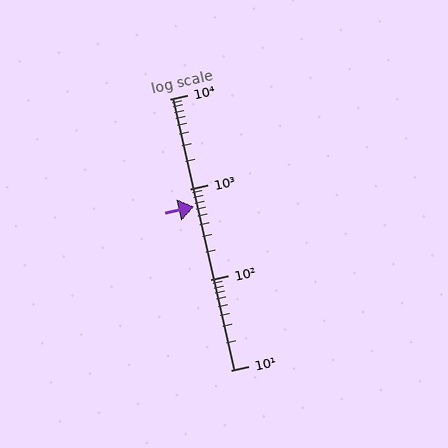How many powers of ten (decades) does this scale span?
The scale spans 3 decades, from 10 to 10000.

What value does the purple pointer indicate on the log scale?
The pointer indicates approximately 650.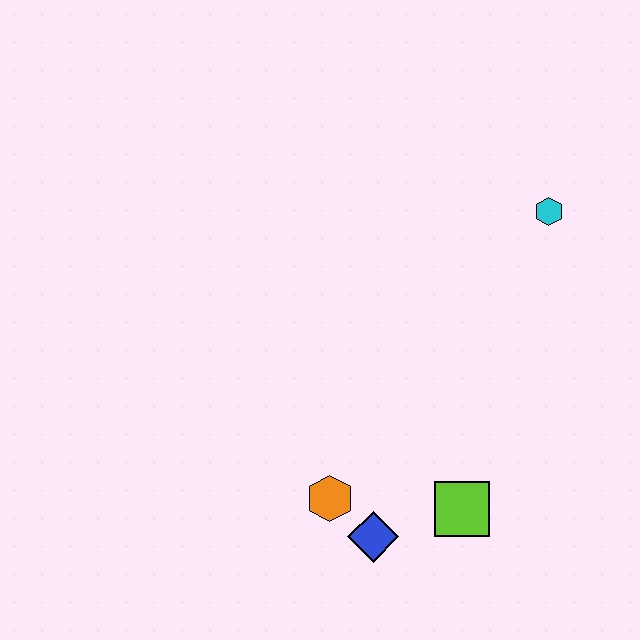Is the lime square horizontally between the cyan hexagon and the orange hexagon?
Yes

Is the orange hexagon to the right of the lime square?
No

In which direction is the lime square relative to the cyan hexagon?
The lime square is below the cyan hexagon.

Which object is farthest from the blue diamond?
The cyan hexagon is farthest from the blue diamond.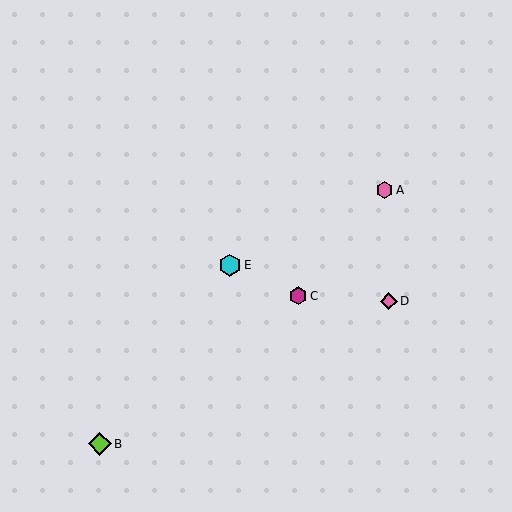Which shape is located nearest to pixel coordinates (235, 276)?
The cyan hexagon (labeled E) at (230, 265) is nearest to that location.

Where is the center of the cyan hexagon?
The center of the cyan hexagon is at (230, 265).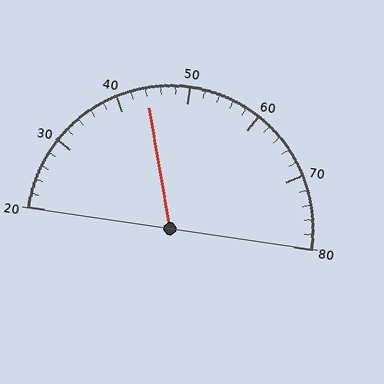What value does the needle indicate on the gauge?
The needle indicates approximately 44.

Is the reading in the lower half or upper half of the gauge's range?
The reading is in the lower half of the range (20 to 80).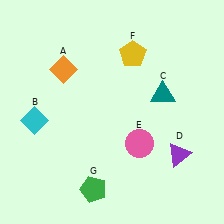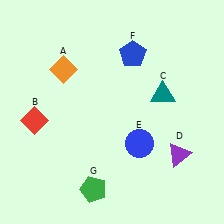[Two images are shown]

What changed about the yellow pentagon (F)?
In Image 1, F is yellow. In Image 2, it changed to blue.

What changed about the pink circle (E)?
In Image 1, E is pink. In Image 2, it changed to blue.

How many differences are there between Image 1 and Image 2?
There are 3 differences between the two images.